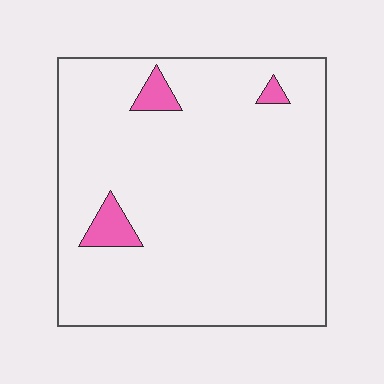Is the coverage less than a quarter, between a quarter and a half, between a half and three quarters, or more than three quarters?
Less than a quarter.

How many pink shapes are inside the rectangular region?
3.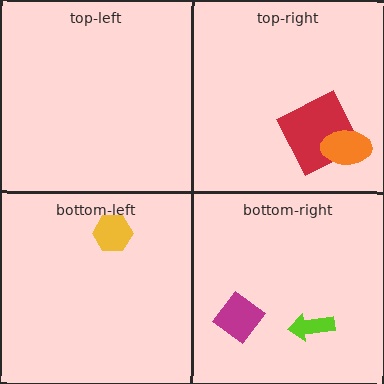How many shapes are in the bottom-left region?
1.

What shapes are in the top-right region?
The red square, the orange ellipse.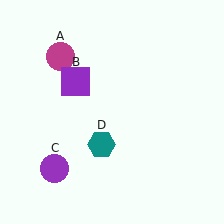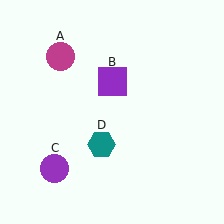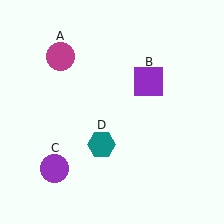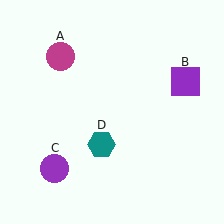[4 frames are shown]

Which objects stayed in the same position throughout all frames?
Magenta circle (object A) and purple circle (object C) and teal hexagon (object D) remained stationary.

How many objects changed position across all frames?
1 object changed position: purple square (object B).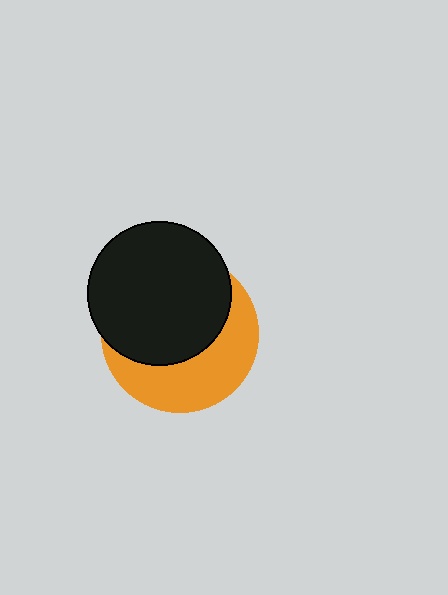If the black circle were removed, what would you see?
You would see the complete orange circle.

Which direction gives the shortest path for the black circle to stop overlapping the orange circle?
Moving up gives the shortest separation.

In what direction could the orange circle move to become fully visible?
The orange circle could move down. That would shift it out from behind the black circle entirely.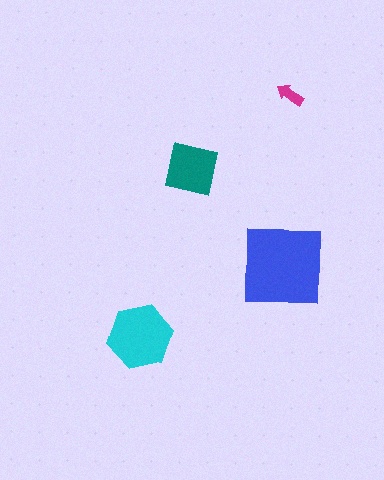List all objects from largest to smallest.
The blue square, the cyan hexagon, the teal square, the magenta arrow.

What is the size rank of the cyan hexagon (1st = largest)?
2nd.